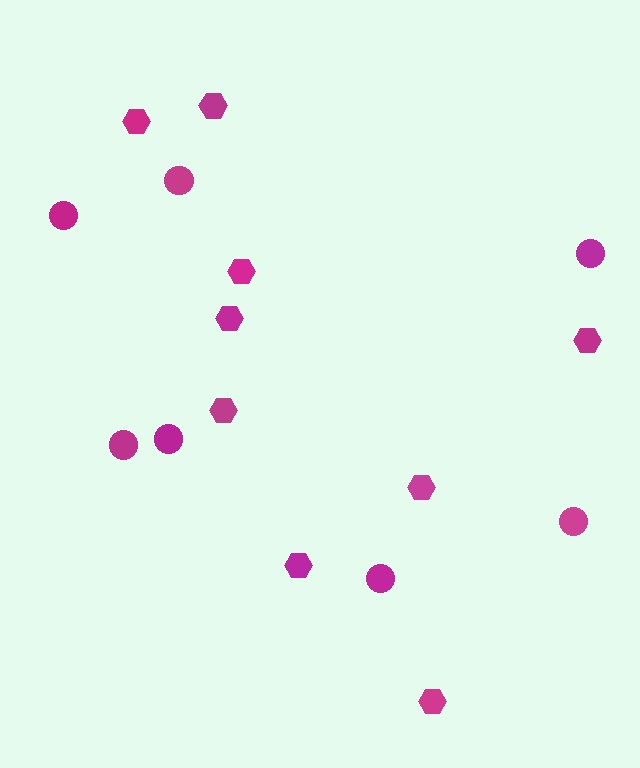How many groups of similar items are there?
There are 2 groups: one group of hexagons (9) and one group of circles (7).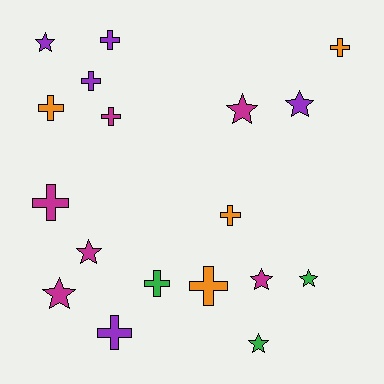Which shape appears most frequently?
Cross, with 10 objects.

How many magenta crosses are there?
There are 2 magenta crosses.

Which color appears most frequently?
Magenta, with 6 objects.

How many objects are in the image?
There are 18 objects.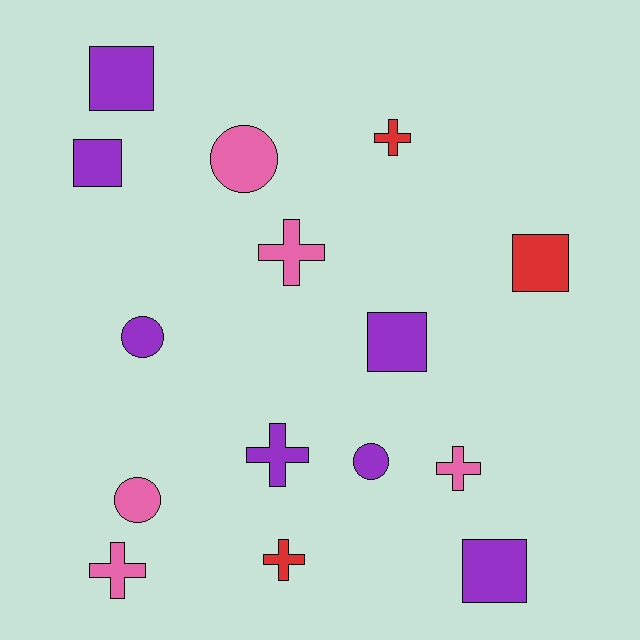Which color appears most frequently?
Purple, with 7 objects.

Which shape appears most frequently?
Cross, with 6 objects.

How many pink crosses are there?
There are 3 pink crosses.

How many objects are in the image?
There are 15 objects.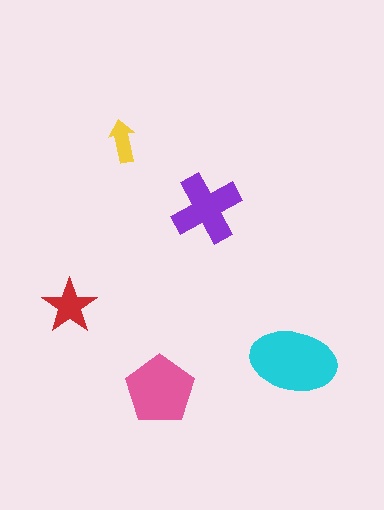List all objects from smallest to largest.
The yellow arrow, the red star, the purple cross, the pink pentagon, the cyan ellipse.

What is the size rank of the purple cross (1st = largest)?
3rd.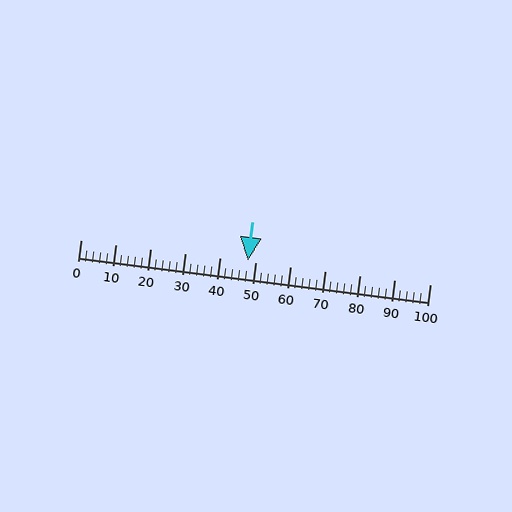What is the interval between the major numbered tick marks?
The major tick marks are spaced 10 units apart.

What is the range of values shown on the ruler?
The ruler shows values from 0 to 100.